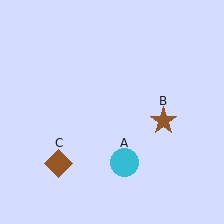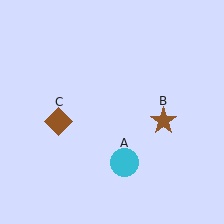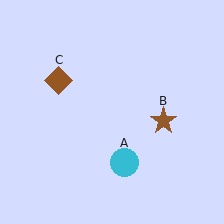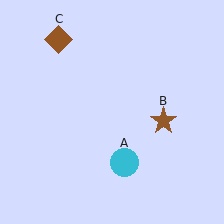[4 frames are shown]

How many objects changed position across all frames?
1 object changed position: brown diamond (object C).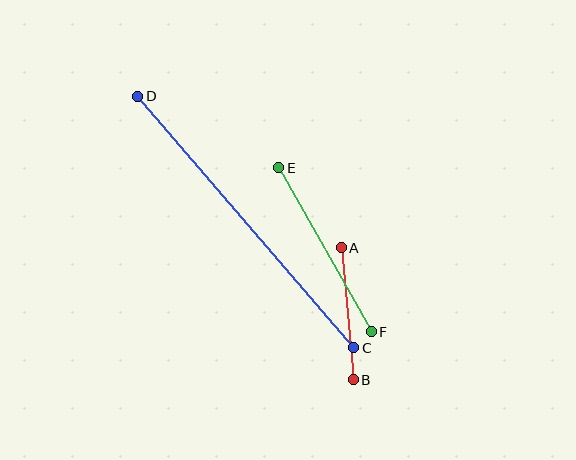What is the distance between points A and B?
The distance is approximately 133 pixels.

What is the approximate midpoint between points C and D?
The midpoint is at approximately (246, 222) pixels.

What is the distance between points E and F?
The distance is approximately 188 pixels.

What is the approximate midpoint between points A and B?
The midpoint is at approximately (347, 314) pixels.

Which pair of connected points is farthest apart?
Points C and D are farthest apart.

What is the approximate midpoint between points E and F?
The midpoint is at approximately (325, 250) pixels.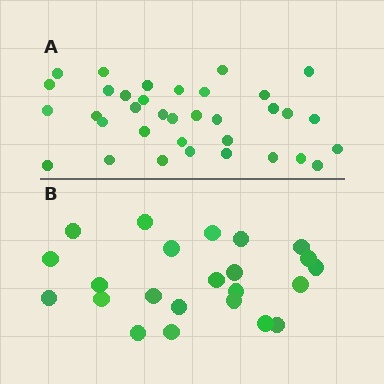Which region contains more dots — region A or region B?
Region A (the top region) has more dots.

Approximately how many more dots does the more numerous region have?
Region A has roughly 12 or so more dots than region B.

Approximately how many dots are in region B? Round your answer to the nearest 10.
About 20 dots. (The exact count is 23, which rounds to 20.)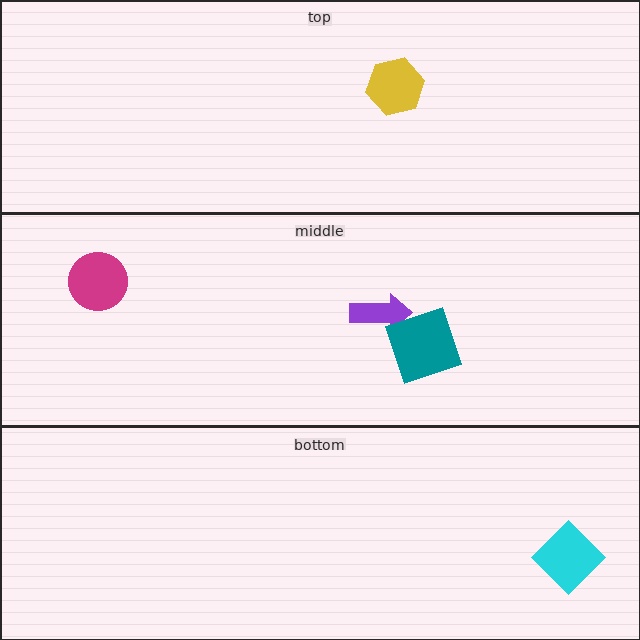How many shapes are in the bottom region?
1.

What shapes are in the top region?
The yellow hexagon.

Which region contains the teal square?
The middle region.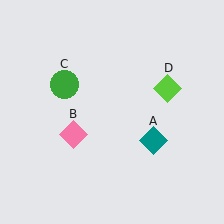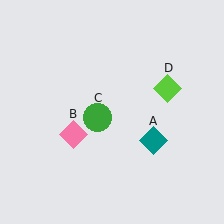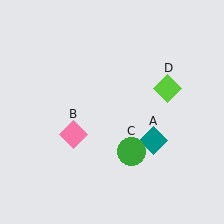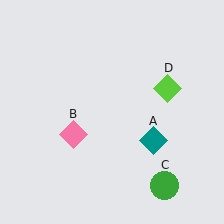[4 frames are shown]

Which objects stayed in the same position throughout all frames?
Teal diamond (object A) and pink diamond (object B) and lime diamond (object D) remained stationary.